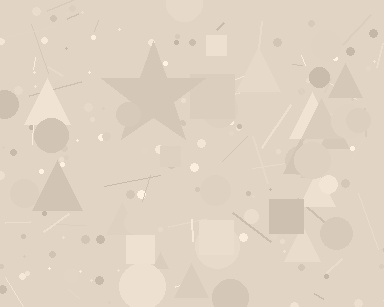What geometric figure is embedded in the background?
A star is embedded in the background.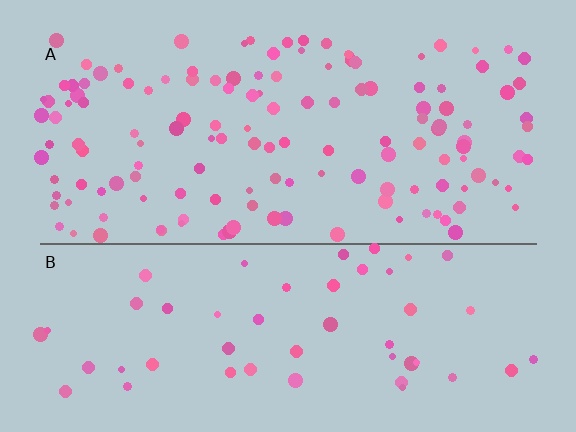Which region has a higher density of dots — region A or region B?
A (the top).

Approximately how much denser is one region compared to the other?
Approximately 2.6× — region A over region B.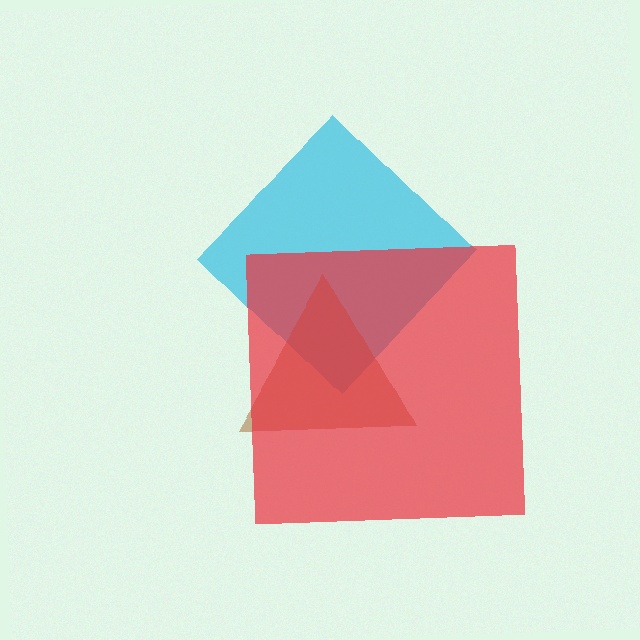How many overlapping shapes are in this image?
There are 3 overlapping shapes in the image.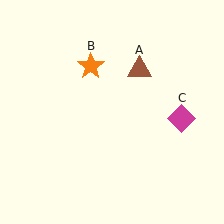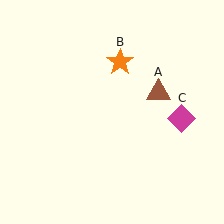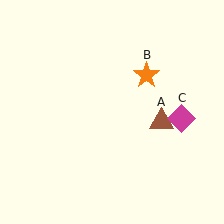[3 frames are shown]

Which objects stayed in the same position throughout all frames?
Magenta diamond (object C) remained stationary.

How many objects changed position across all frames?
2 objects changed position: brown triangle (object A), orange star (object B).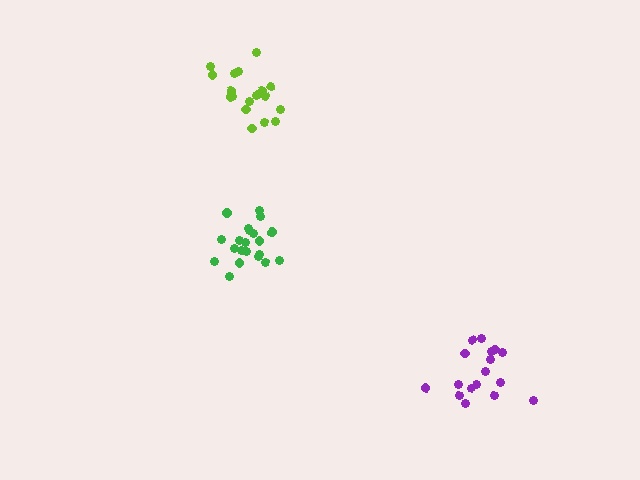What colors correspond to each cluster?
The clusters are colored: purple, green, lime.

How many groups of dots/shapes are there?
There are 3 groups.